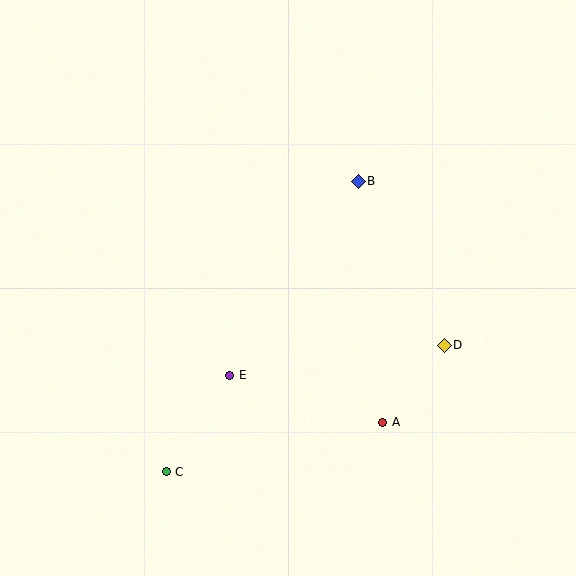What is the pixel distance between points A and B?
The distance between A and B is 243 pixels.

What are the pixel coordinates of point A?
Point A is at (383, 422).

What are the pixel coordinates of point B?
Point B is at (358, 181).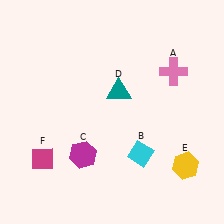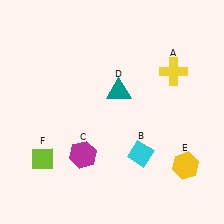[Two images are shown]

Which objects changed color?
A changed from pink to yellow. F changed from magenta to lime.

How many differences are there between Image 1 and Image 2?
There are 2 differences between the two images.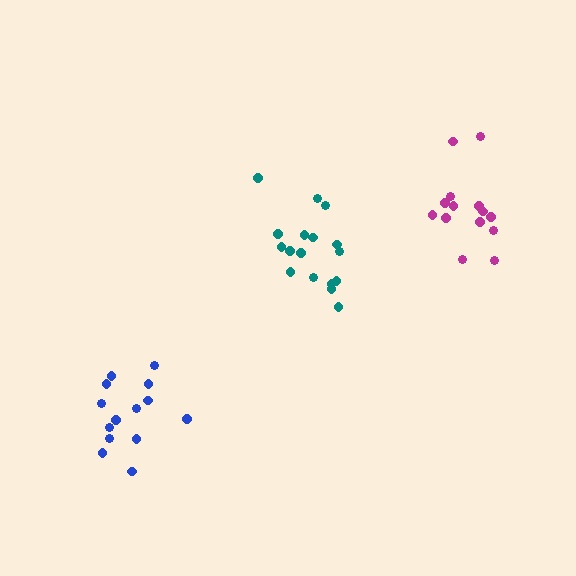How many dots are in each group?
Group 1: 17 dots, Group 2: 14 dots, Group 3: 14 dots (45 total).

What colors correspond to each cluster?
The clusters are colored: teal, blue, magenta.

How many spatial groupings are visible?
There are 3 spatial groupings.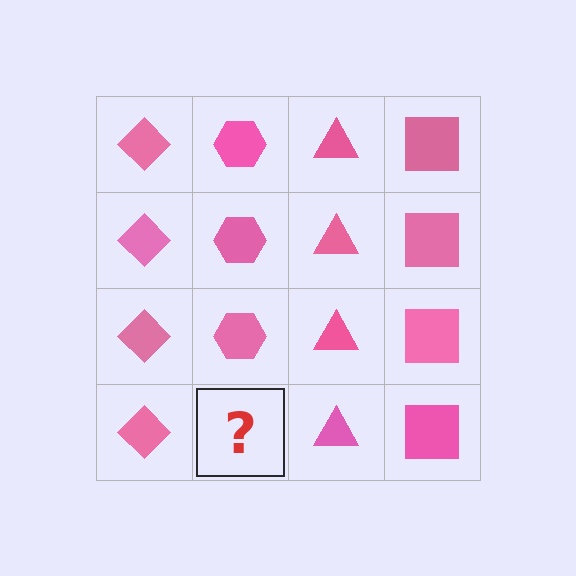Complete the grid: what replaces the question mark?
The question mark should be replaced with a pink hexagon.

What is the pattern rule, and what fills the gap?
The rule is that each column has a consistent shape. The gap should be filled with a pink hexagon.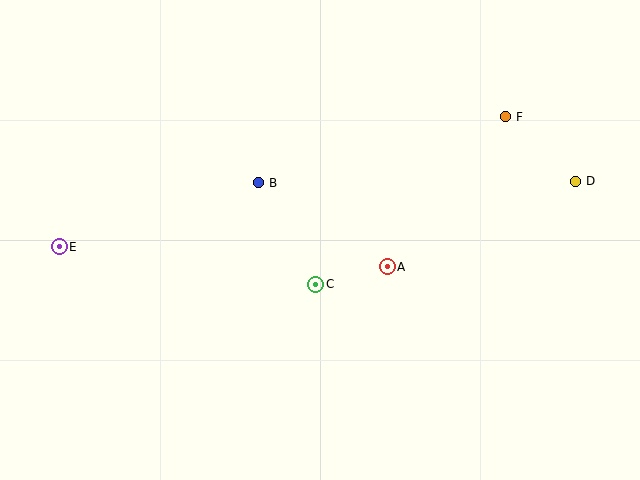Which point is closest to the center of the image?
Point C at (316, 284) is closest to the center.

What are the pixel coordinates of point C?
Point C is at (316, 284).